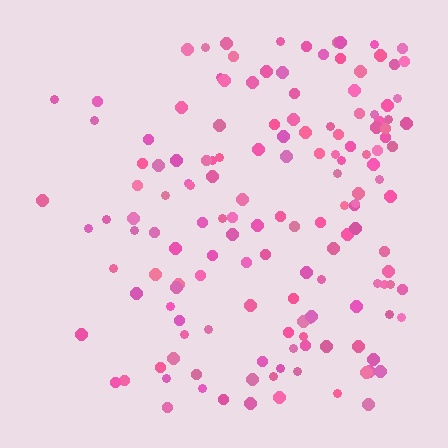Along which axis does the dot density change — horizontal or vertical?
Horizontal.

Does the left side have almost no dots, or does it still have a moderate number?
Still a moderate number, just noticeably fewer than the right.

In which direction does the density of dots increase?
From left to right, with the right side densest.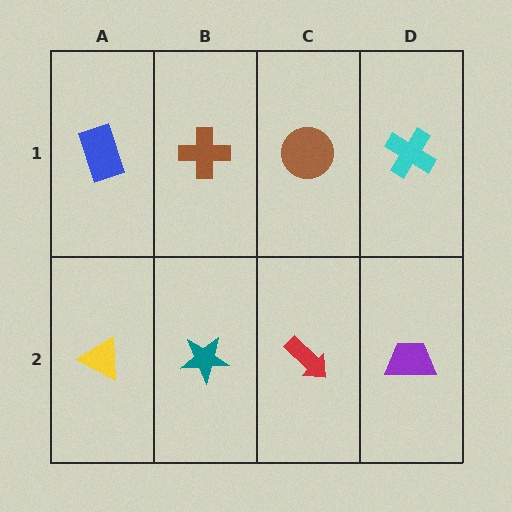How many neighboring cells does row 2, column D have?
2.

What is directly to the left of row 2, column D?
A red arrow.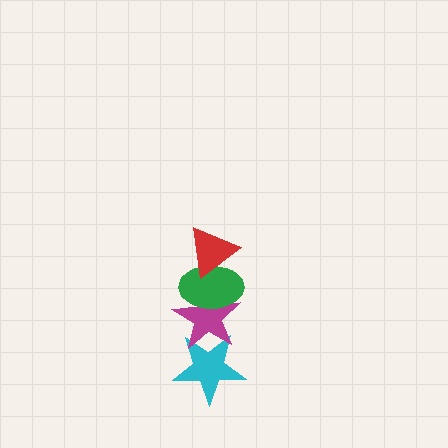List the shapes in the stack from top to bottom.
From top to bottom: the red triangle, the green ellipse, the magenta star, the cyan star.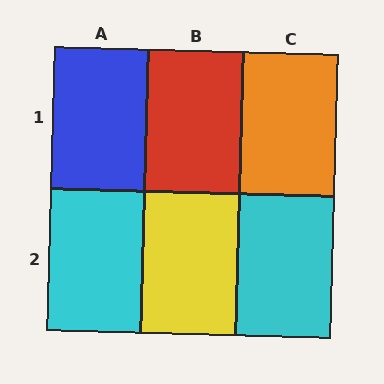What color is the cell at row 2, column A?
Cyan.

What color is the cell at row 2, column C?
Cyan.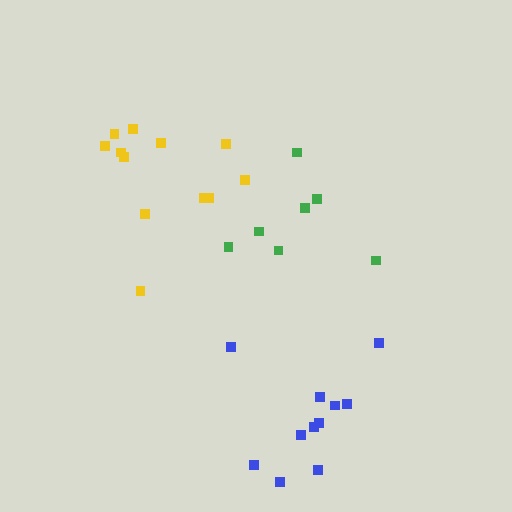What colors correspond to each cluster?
The clusters are colored: green, blue, yellow.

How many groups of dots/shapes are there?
There are 3 groups.